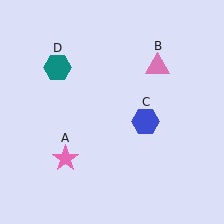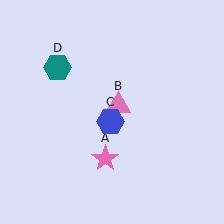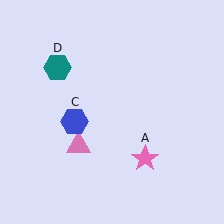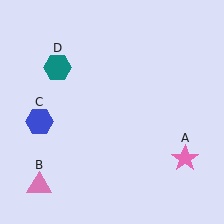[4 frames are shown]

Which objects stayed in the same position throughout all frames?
Teal hexagon (object D) remained stationary.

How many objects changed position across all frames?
3 objects changed position: pink star (object A), pink triangle (object B), blue hexagon (object C).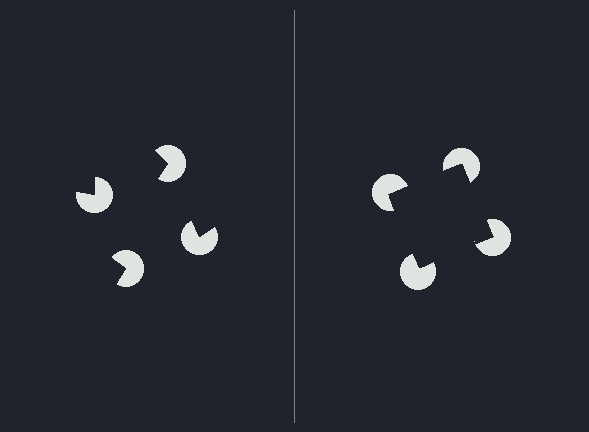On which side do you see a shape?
An illusory square appears on the right side. On the left side the wedge cuts are rotated, so no coherent shape forms.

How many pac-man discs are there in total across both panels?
8 — 4 on each side.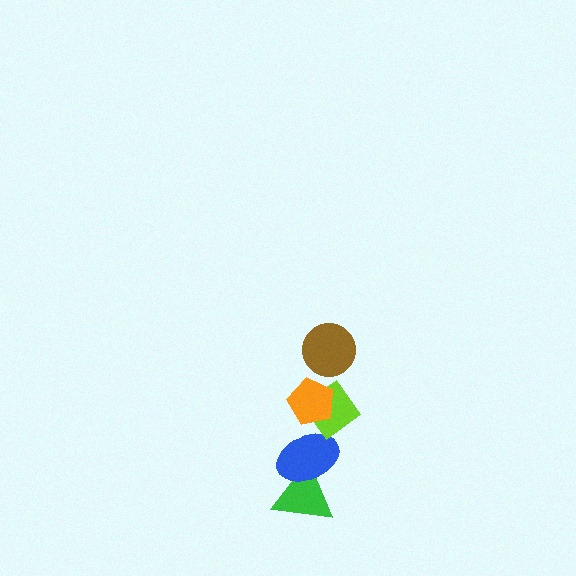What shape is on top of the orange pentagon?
The brown circle is on top of the orange pentagon.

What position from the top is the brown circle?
The brown circle is 1st from the top.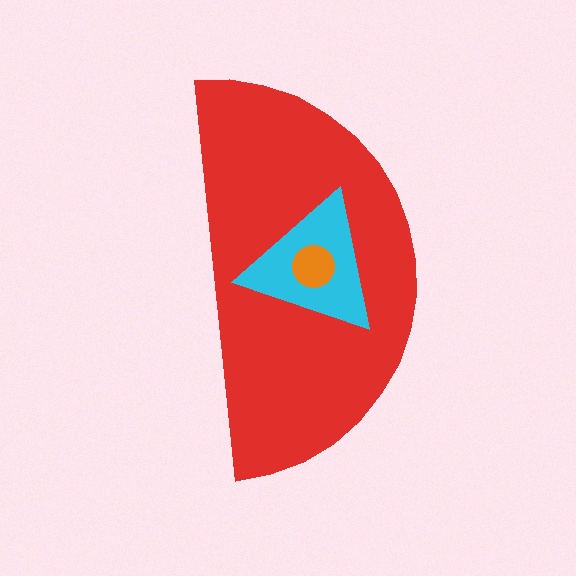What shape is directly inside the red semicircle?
The cyan triangle.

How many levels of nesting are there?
3.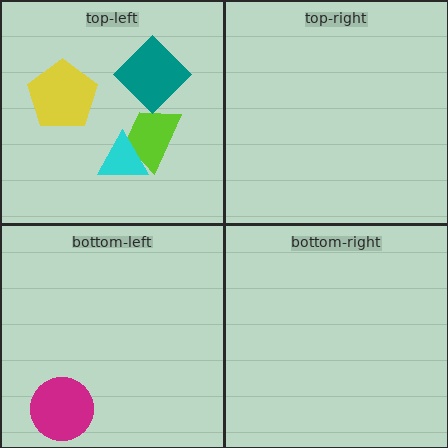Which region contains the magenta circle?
The bottom-left region.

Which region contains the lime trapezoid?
The top-left region.